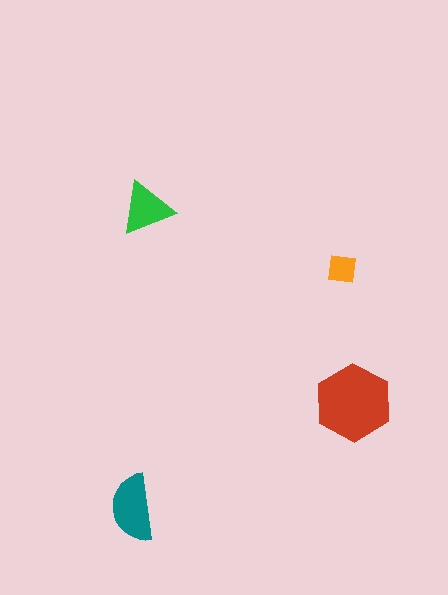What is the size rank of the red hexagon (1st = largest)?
1st.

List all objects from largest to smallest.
The red hexagon, the teal semicircle, the green triangle, the orange square.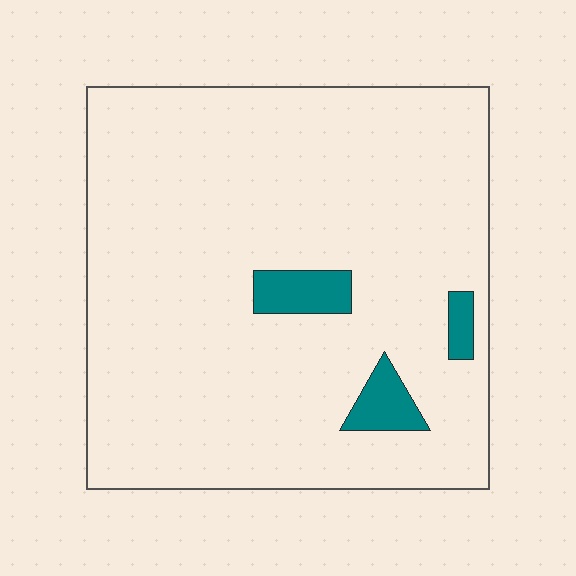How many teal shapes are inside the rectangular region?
3.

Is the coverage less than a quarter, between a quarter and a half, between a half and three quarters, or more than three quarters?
Less than a quarter.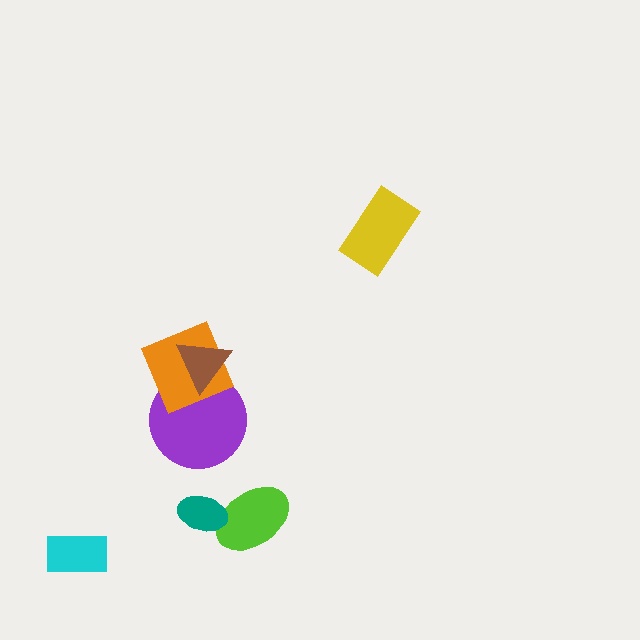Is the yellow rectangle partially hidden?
No, no other shape covers it.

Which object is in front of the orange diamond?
The brown triangle is in front of the orange diamond.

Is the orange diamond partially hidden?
Yes, it is partially covered by another shape.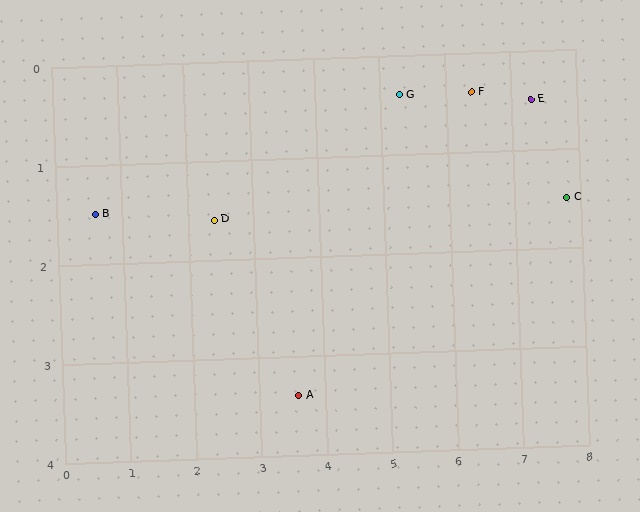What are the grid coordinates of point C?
Point C is at approximately (7.8, 1.5).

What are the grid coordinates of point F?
Point F is at approximately (6.4, 0.4).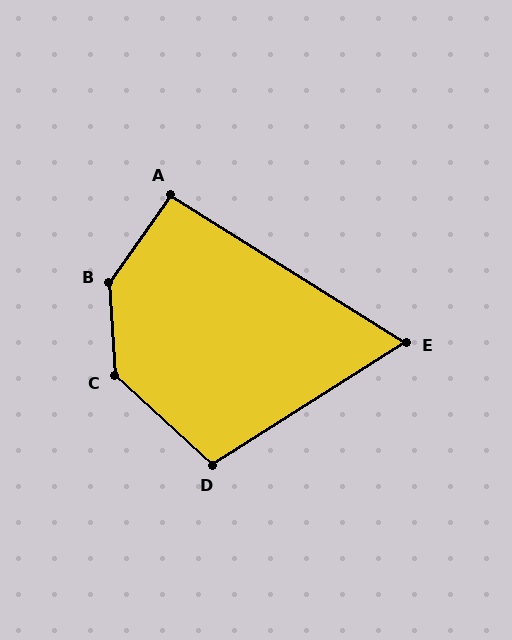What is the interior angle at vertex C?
Approximately 136 degrees (obtuse).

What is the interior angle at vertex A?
Approximately 93 degrees (approximately right).